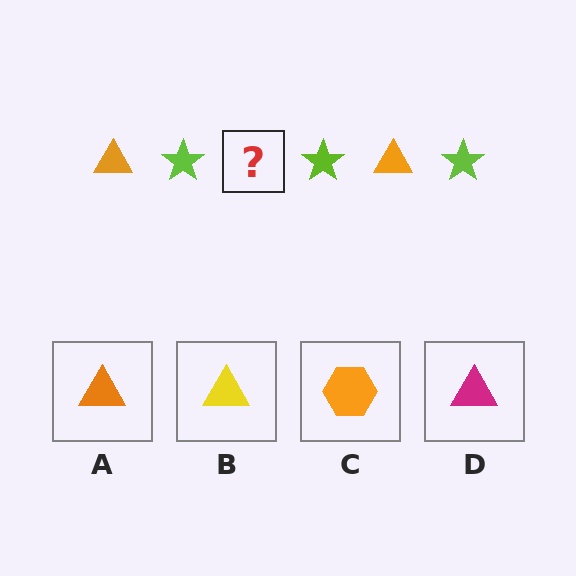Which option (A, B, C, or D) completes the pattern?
A.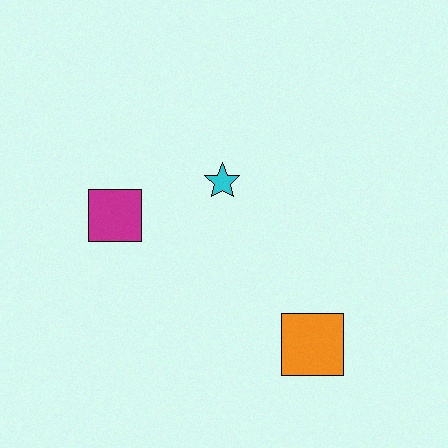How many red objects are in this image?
There are no red objects.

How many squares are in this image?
There are 2 squares.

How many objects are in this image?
There are 3 objects.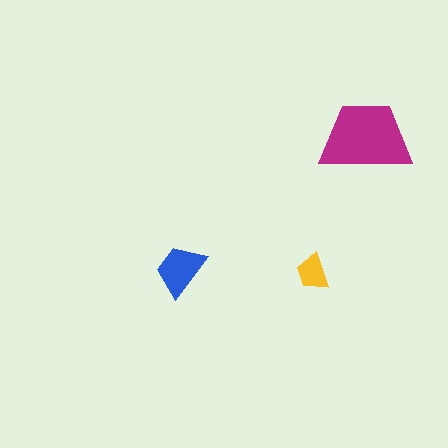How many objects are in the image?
There are 3 objects in the image.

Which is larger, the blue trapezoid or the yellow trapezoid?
The blue one.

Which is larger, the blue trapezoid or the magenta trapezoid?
The magenta one.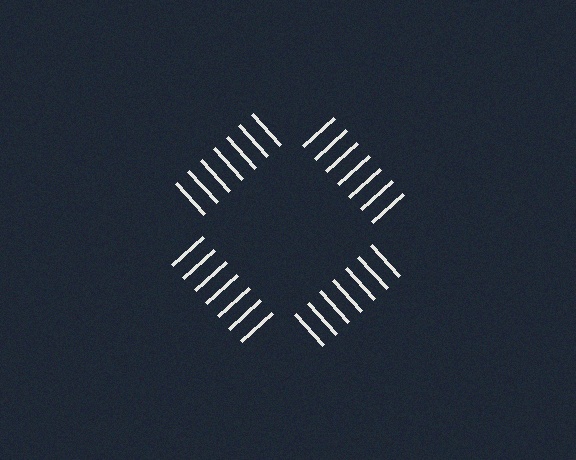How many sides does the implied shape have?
4 sides — the line-ends trace a square.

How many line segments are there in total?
28 — 7 along each of the 4 edges.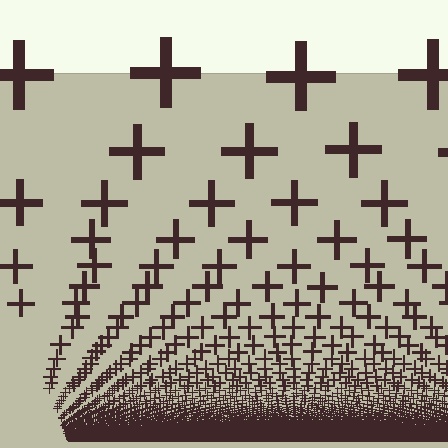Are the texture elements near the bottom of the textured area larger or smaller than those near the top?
Smaller. The gradient is inverted — elements near the bottom are smaller and denser.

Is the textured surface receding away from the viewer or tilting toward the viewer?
The surface appears to tilt toward the viewer. Texture elements get larger and sparser toward the top.